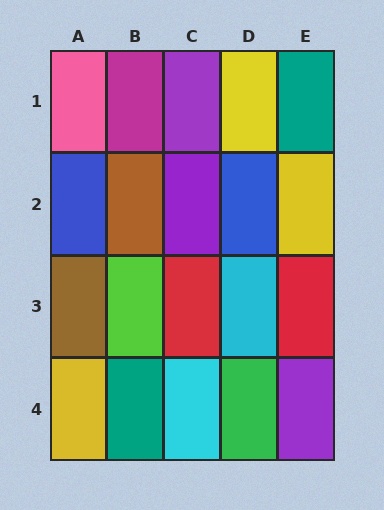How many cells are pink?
1 cell is pink.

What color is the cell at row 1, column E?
Teal.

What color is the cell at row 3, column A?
Brown.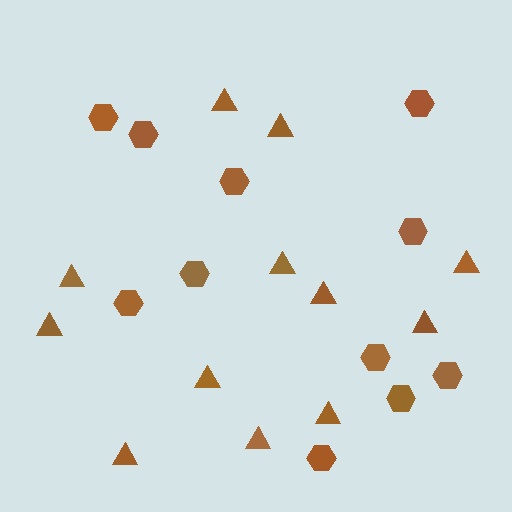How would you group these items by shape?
There are 2 groups: one group of hexagons (11) and one group of triangles (12).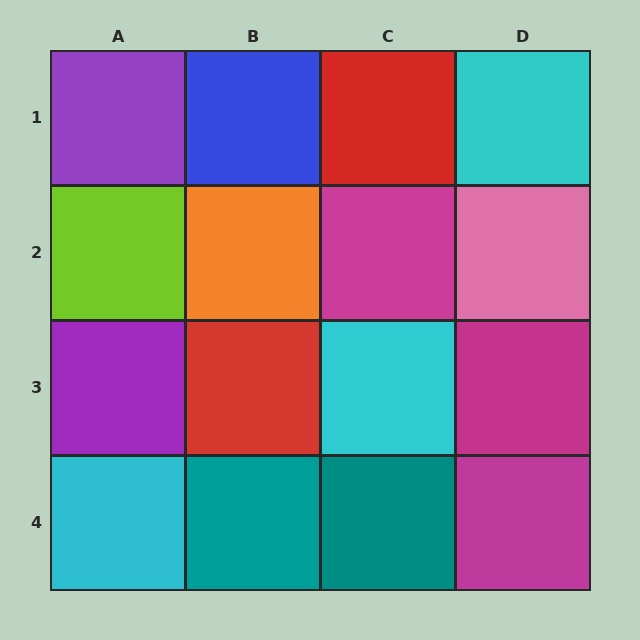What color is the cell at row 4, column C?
Teal.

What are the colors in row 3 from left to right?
Purple, red, cyan, magenta.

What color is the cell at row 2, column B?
Orange.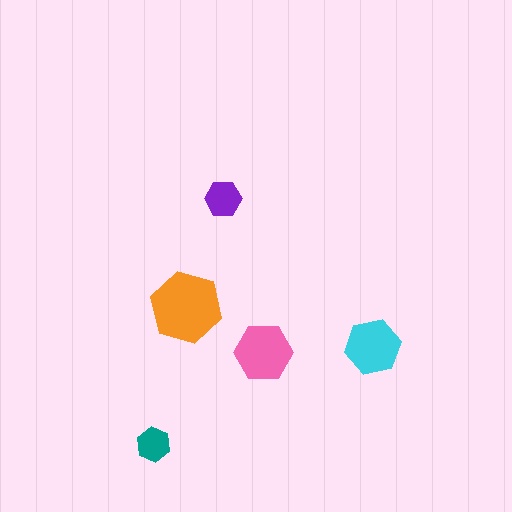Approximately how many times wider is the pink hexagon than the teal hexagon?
About 1.5 times wider.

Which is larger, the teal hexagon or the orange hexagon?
The orange one.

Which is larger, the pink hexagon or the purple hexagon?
The pink one.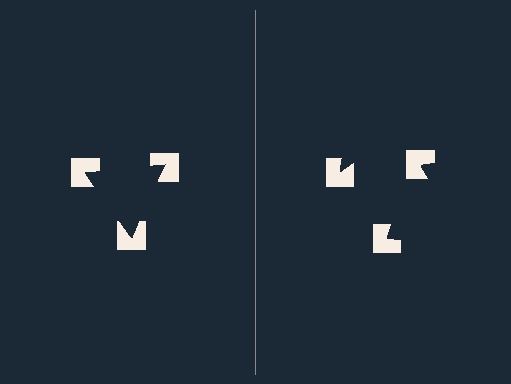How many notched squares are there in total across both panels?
6 — 3 on each side.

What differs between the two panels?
The notched squares are positioned identically on both sides; only the wedge orientations differ. On the left they align to a triangle; on the right they are misaligned.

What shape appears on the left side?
An illusory triangle.